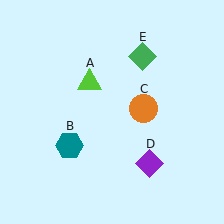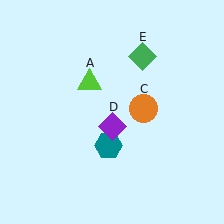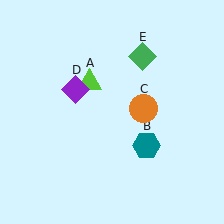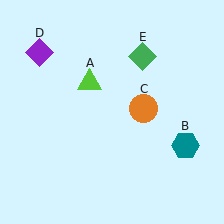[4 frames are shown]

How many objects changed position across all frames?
2 objects changed position: teal hexagon (object B), purple diamond (object D).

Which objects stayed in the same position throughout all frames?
Lime triangle (object A) and orange circle (object C) and green diamond (object E) remained stationary.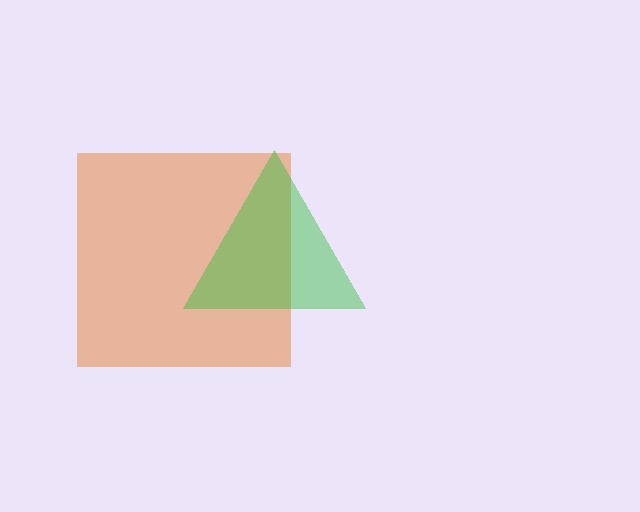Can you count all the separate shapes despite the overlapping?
Yes, there are 2 separate shapes.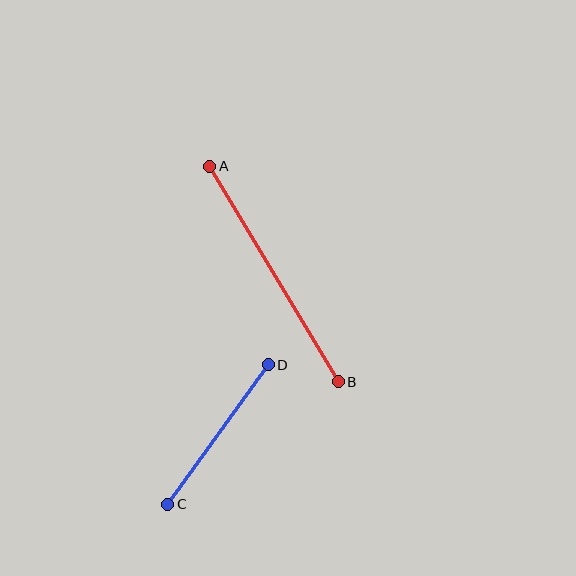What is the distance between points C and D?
The distance is approximately 172 pixels.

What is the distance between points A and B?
The distance is approximately 251 pixels.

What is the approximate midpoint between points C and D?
The midpoint is at approximately (218, 434) pixels.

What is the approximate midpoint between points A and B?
The midpoint is at approximately (274, 274) pixels.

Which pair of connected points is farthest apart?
Points A and B are farthest apart.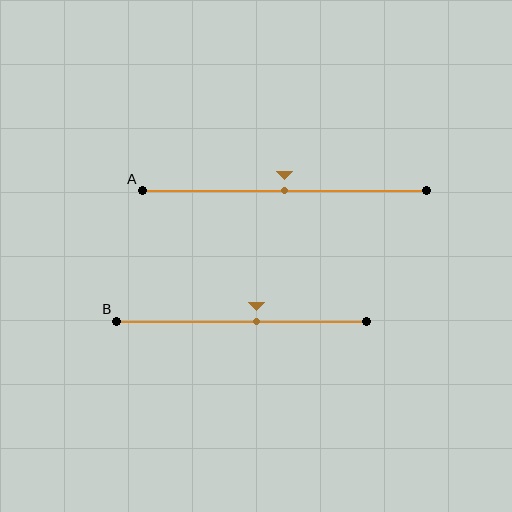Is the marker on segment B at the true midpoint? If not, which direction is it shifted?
No, the marker on segment B is shifted to the right by about 6% of the segment length.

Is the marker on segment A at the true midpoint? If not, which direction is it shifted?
Yes, the marker on segment A is at the true midpoint.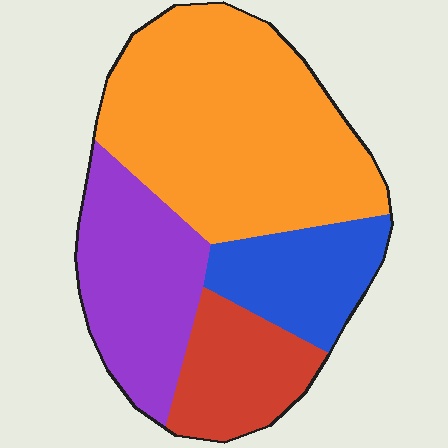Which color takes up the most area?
Orange, at roughly 45%.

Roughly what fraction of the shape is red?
Red takes up less than a sixth of the shape.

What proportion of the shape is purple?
Purple takes up about one quarter (1/4) of the shape.